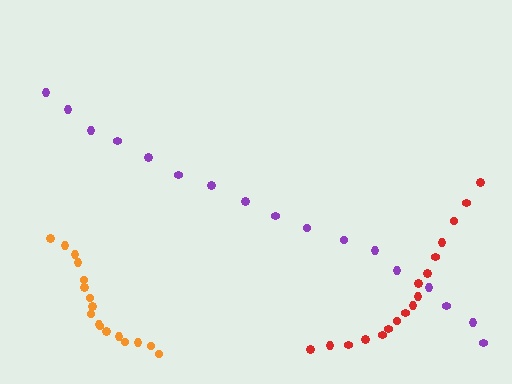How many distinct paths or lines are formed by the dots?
There are 3 distinct paths.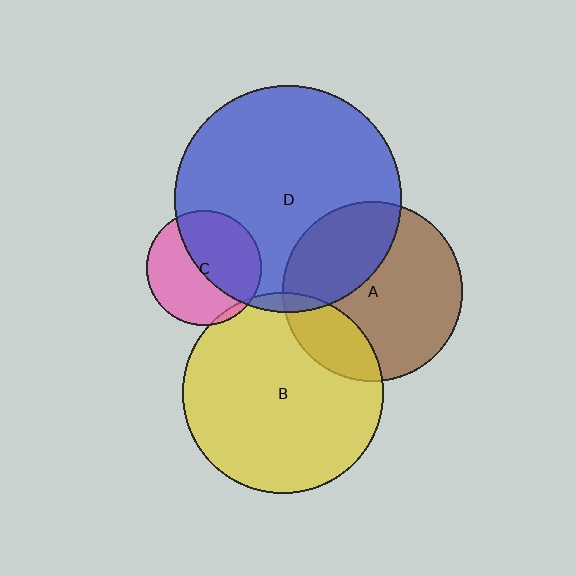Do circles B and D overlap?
Yes.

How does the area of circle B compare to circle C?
Approximately 3.0 times.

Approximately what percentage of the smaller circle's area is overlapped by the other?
Approximately 5%.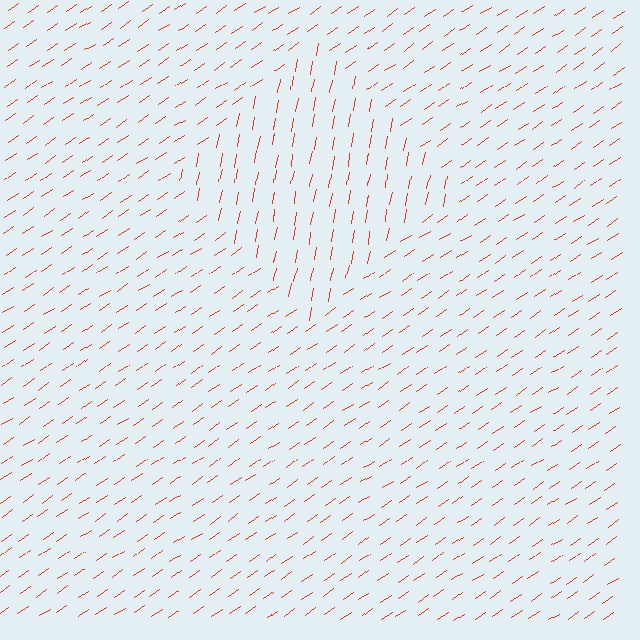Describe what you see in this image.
The image is filled with small red line segments. A diamond region in the image has lines oriented differently from the surrounding lines, creating a visible texture boundary.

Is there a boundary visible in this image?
Yes, there is a texture boundary formed by a change in line orientation.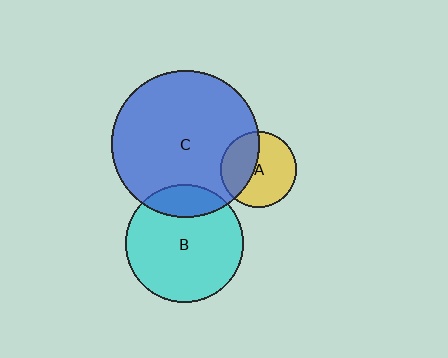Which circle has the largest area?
Circle C (blue).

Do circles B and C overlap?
Yes.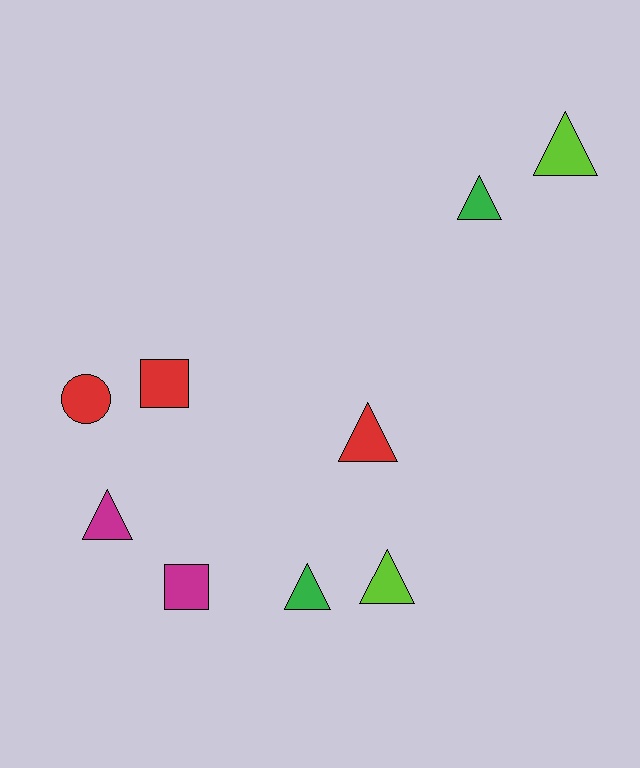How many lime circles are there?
There are no lime circles.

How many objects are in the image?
There are 9 objects.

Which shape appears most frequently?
Triangle, with 6 objects.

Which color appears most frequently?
Red, with 3 objects.